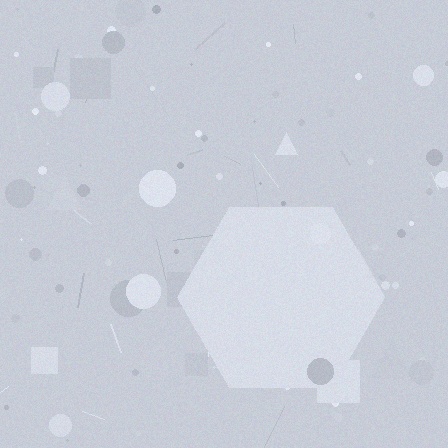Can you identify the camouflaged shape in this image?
The camouflaged shape is a hexagon.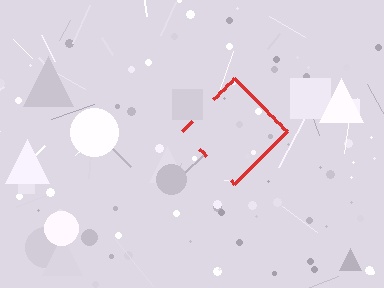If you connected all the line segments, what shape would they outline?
They would outline a diamond.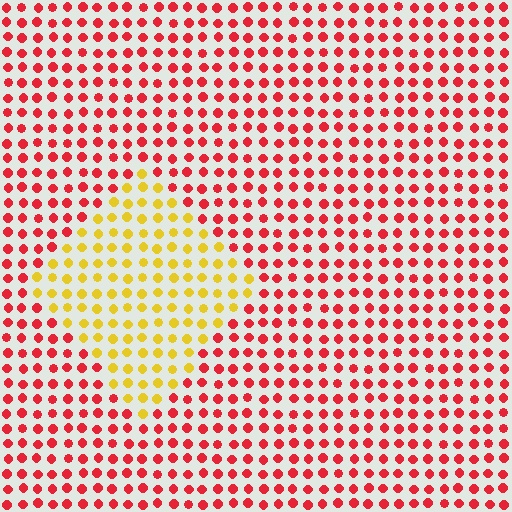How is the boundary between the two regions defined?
The boundary is defined purely by a slight shift in hue (about 57 degrees). Spacing, size, and orientation are identical on both sides.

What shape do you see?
I see a diamond.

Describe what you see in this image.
The image is filled with small red elements in a uniform arrangement. A diamond-shaped region is visible where the elements are tinted to a slightly different hue, forming a subtle color boundary.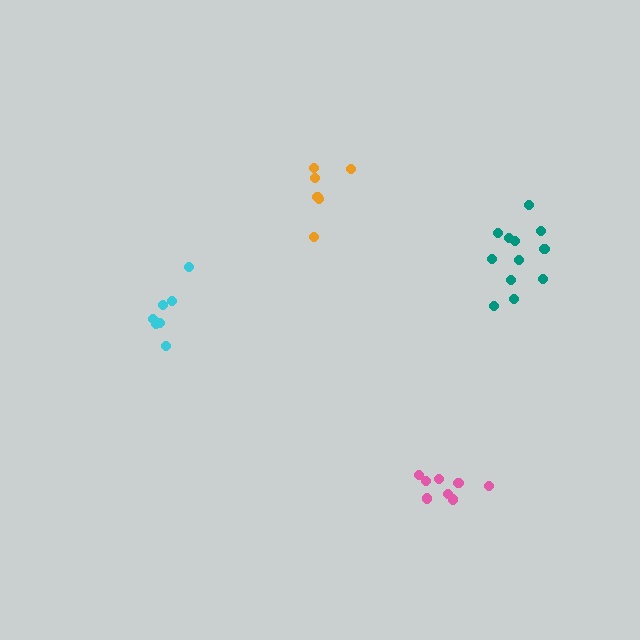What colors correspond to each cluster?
The clusters are colored: orange, pink, teal, cyan.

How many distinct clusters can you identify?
There are 4 distinct clusters.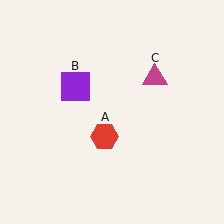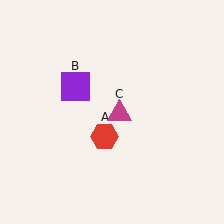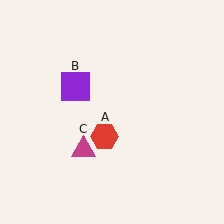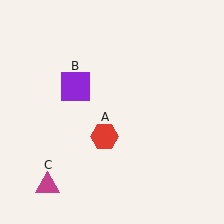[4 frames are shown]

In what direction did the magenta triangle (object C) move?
The magenta triangle (object C) moved down and to the left.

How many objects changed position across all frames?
1 object changed position: magenta triangle (object C).